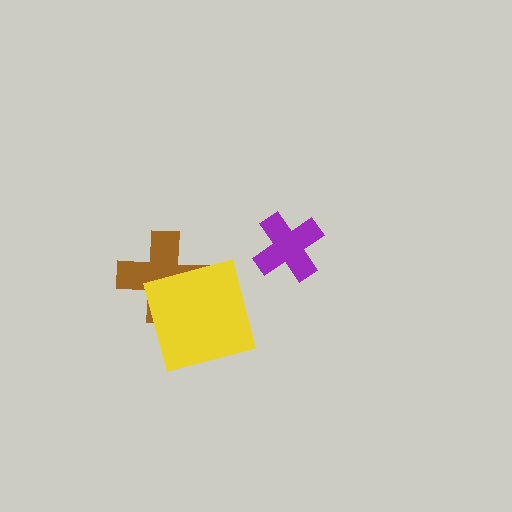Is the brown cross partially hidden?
Yes, it is partially covered by another shape.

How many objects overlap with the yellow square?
1 object overlaps with the yellow square.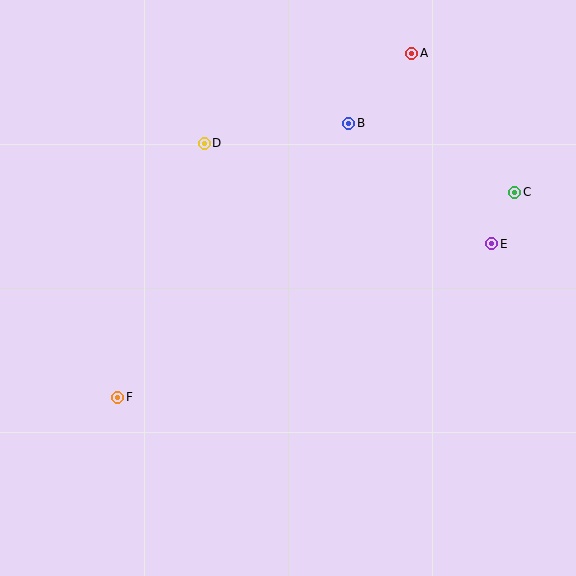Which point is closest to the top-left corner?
Point D is closest to the top-left corner.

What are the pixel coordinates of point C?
Point C is at (515, 192).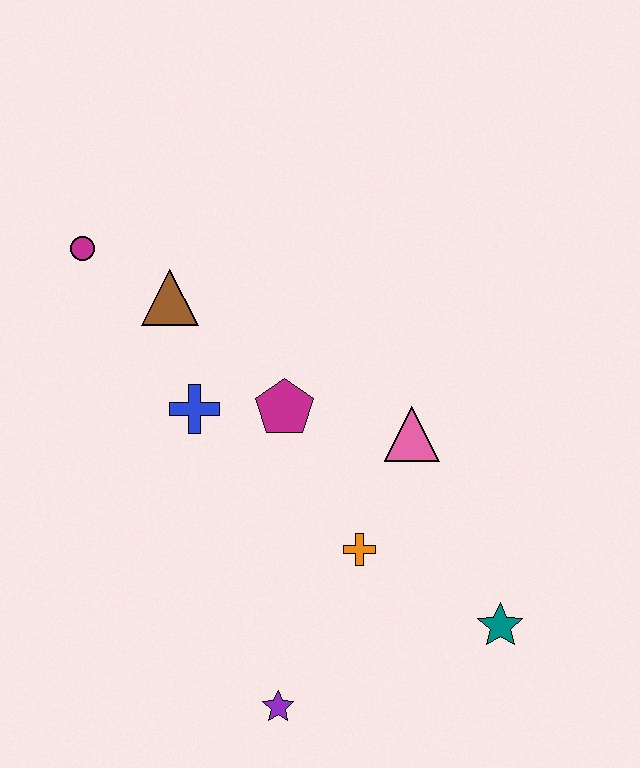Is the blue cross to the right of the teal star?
No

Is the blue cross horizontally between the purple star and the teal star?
No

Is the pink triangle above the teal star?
Yes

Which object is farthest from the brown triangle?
The teal star is farthest from the brown triangle.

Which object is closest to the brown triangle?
The magenta circle is closest to the brown triangle.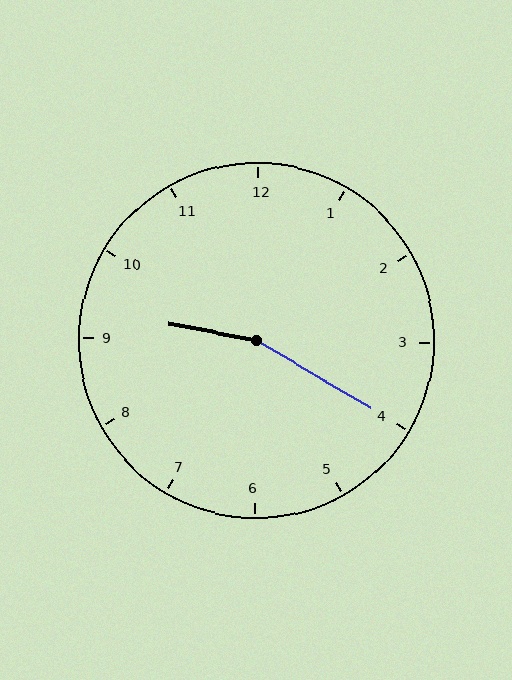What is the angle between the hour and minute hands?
Approximately 160 degrees.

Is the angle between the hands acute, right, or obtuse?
It is obtuse.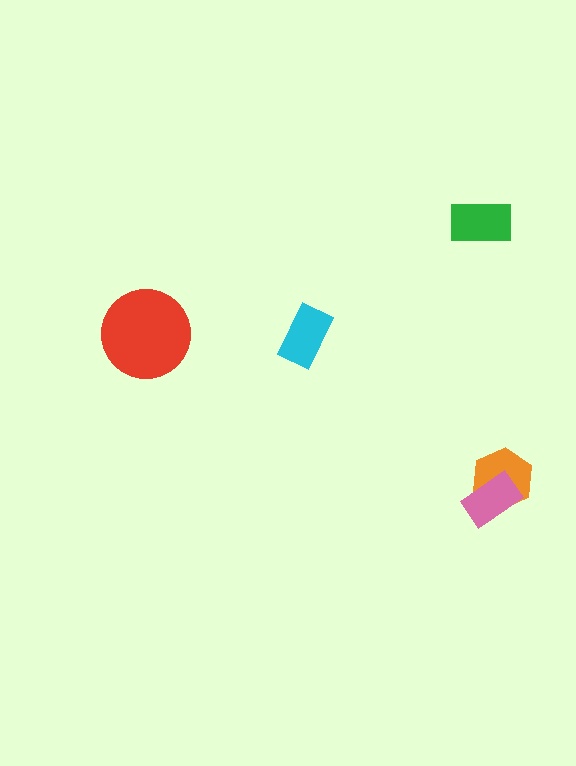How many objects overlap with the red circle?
0 objects overlap with the red circle.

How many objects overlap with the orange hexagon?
1 object overlaps with the orange hexagon.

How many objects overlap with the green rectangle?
0 objects overlap with the green rectangle.